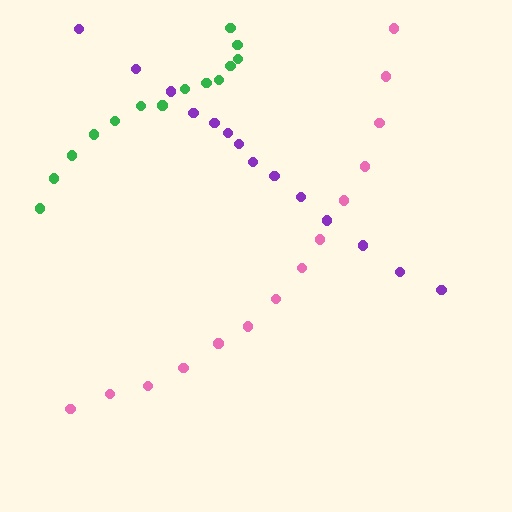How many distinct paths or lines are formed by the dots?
There are 3 distinct paths.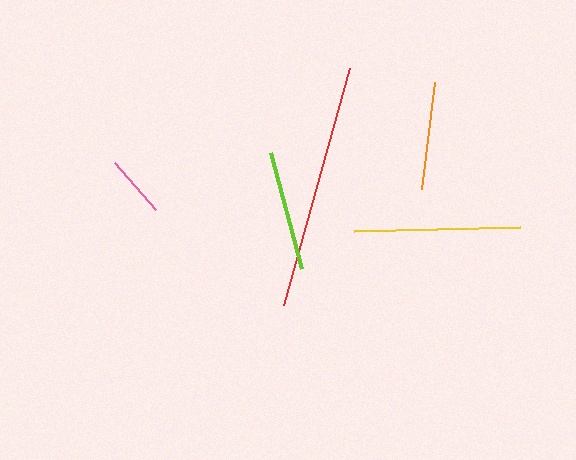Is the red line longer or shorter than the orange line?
The red line is longer than the orange line.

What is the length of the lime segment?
The lime segment is approximately 120 pixels long.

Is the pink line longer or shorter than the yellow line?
The yellow line is longer than the pink line.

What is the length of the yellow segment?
The yellow segment is approximately 166 pixels long.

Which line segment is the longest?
The red line is the longest at approximately 247 pixels.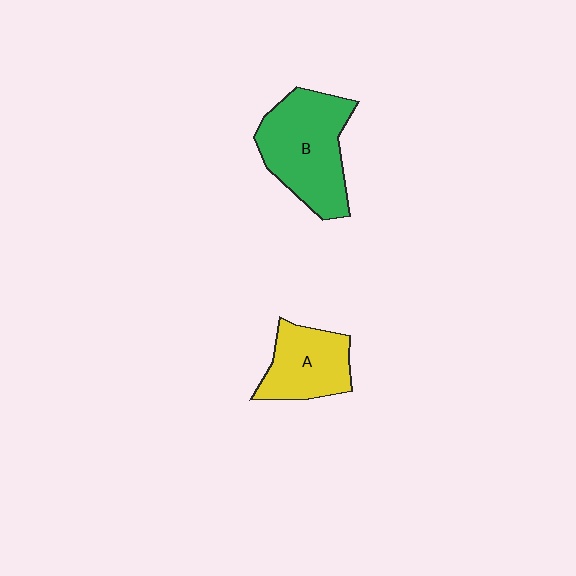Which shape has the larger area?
Shape B (green).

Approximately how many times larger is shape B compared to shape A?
Approximately 1.5 times.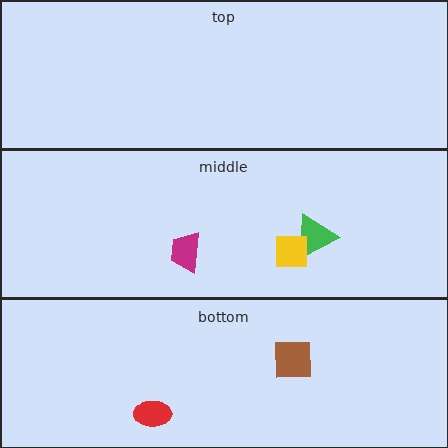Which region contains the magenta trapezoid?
The middle region.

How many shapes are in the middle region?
3.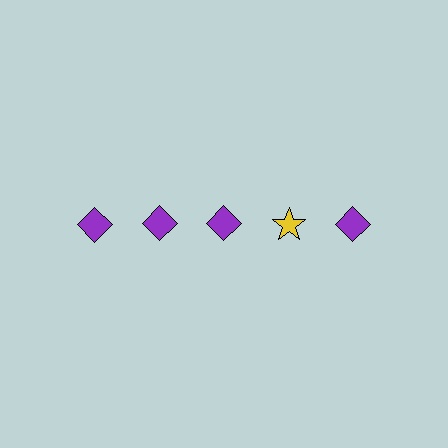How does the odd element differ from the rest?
It differs in both color (yellow instead of purple) and shape (star instead of diamond).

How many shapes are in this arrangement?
There are 5 shapes arranged in a grid pattern.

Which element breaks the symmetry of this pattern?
The yellow star in the top row, second from right column breaks the symmetry. All other shapes are purple diamonds.